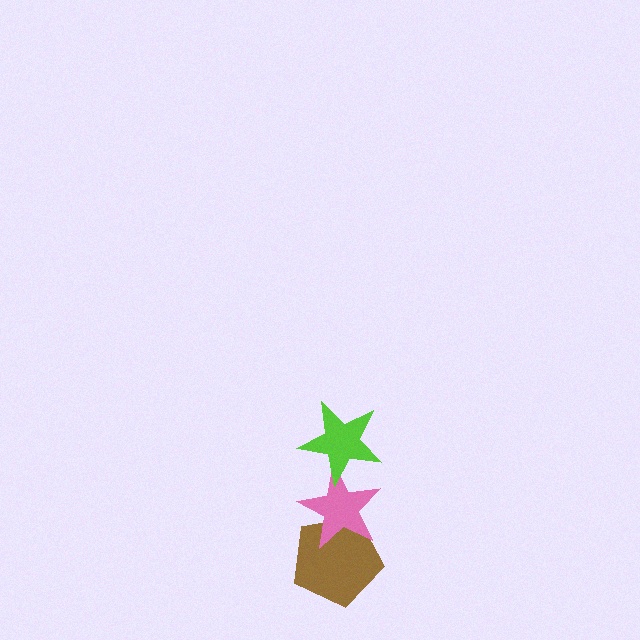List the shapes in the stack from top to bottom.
From top to bottom: the lime star, the pink star, the brown pentagon.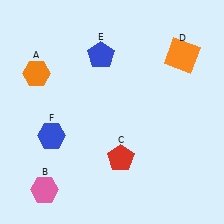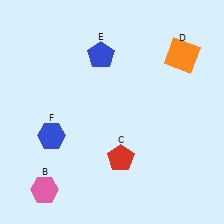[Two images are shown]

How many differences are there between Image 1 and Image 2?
There is 1 difference between the two images.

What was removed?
The orange hexagon (A) was removed in Image 2.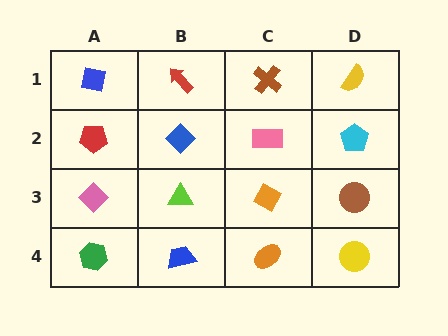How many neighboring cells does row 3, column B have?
4.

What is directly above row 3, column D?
A cyan pentagon.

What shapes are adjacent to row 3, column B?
A blue diamond (row 2, column B), a blue trapezoid (row 4, column B), a pink diamond (row 3, column A), an orange diamond (row 3, column C).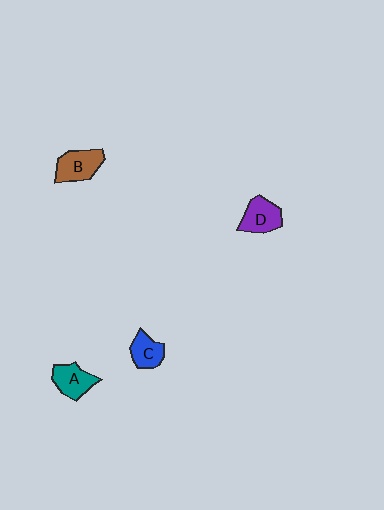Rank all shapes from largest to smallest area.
From largest to smallest: B (brown), D (purple), A (teal), C (blue).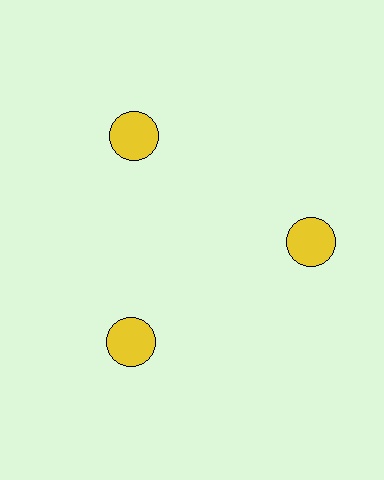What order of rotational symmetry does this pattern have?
This pattern has 3-fold rotational symmetry.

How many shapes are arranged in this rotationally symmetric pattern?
There are 3 shapes, arranged in 3 groups of 1.